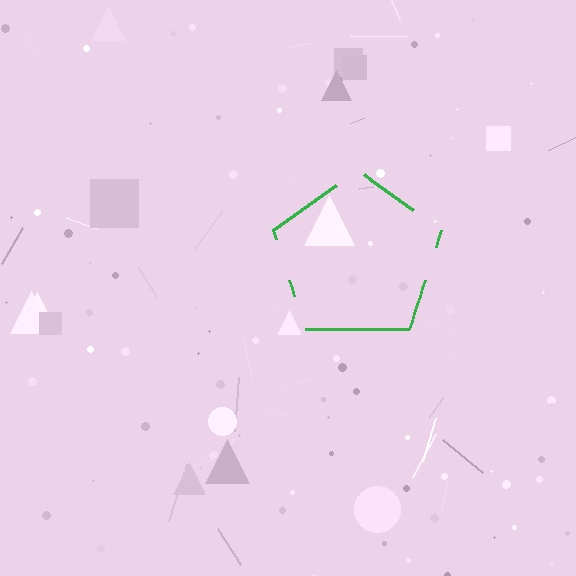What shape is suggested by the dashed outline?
The dashed outline suggests a pentagon.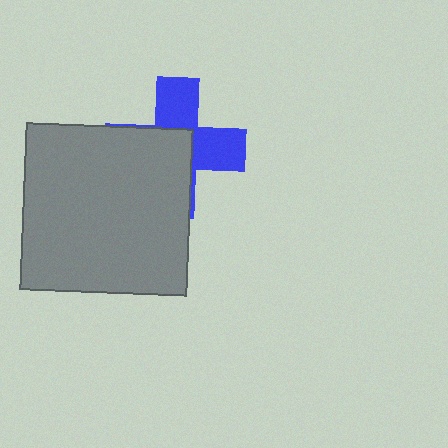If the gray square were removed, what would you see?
You would see the complete blue cross.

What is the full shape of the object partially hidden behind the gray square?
The partially hidden object is a blue cross.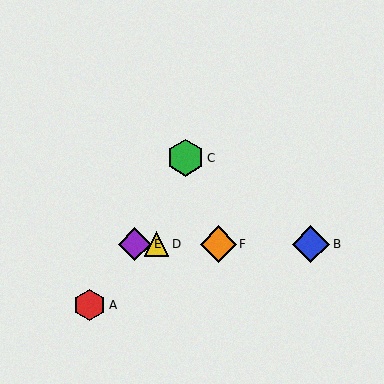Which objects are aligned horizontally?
Objects B, D, E, F are aligned horizontally.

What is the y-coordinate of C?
Object C is at y≈158.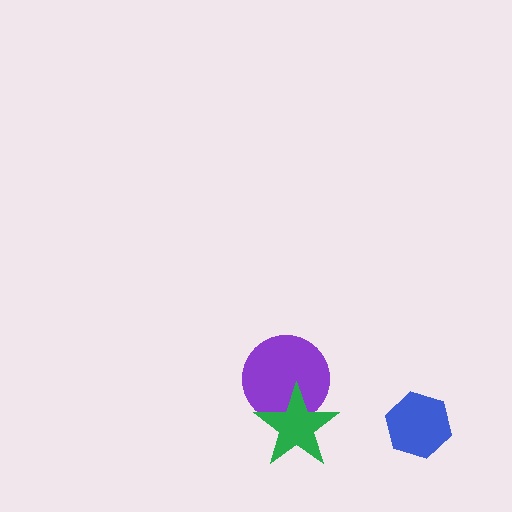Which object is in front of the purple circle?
The green star is in front of the purple circle.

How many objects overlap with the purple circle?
1 object overlaps with the purple circle.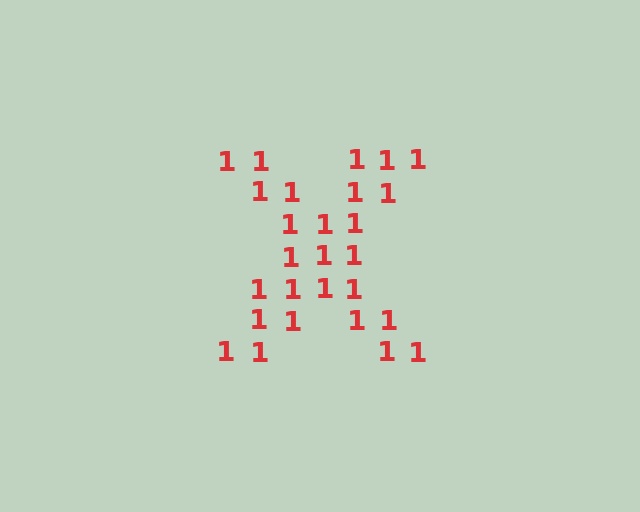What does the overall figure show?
The overall figure shows the letter X.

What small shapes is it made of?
It is made of small digit 1's.